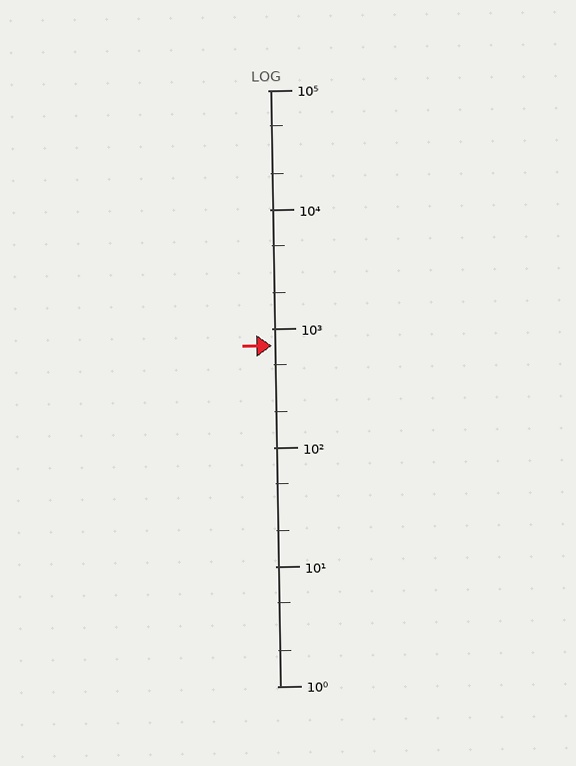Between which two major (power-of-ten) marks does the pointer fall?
The pointer is between 100 and 1000.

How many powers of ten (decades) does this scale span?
The scale spans 5 decades, from 1 to 100000.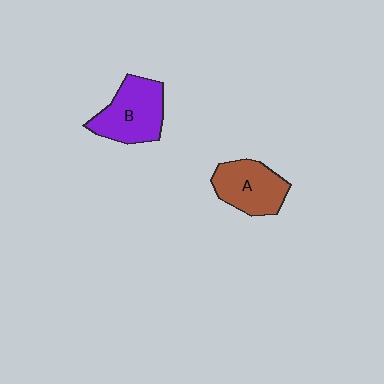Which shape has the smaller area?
Shape A (brown).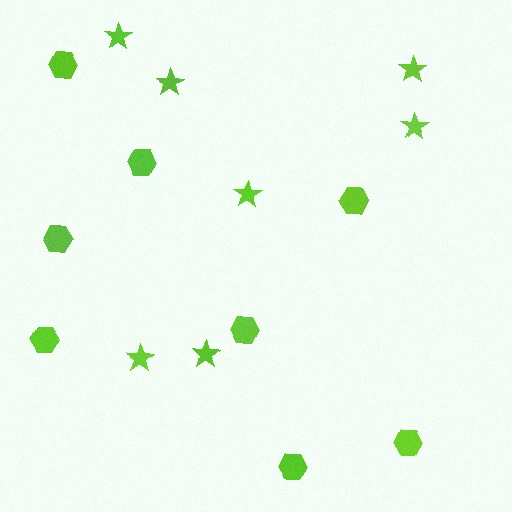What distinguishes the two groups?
There are 2 groups: one group of stars (7) and one group of hexagons (8).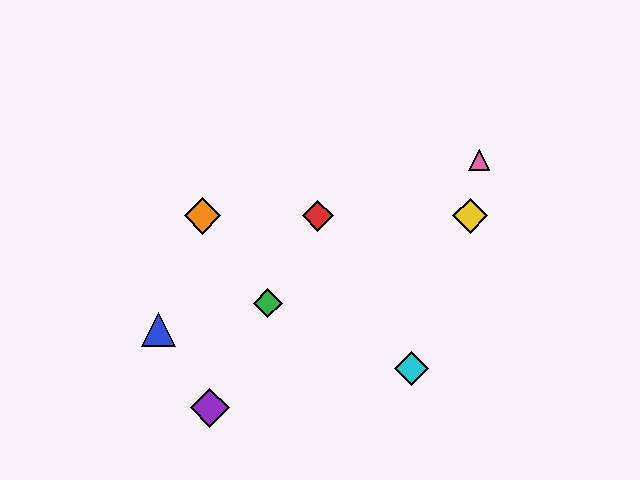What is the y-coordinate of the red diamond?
The red diamond is at y≈216.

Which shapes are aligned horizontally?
The red diamond, the yellow diamond, the orange diamond are aligned horizontally.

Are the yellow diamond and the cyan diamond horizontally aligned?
No, the yellow diamond is at y≈216 and the cyan diamond is at y≈368.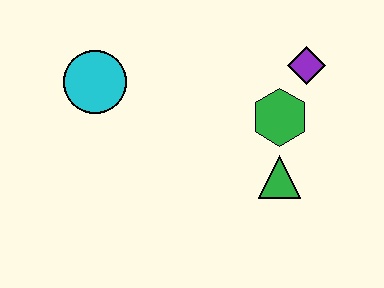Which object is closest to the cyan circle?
The green hexagon is closest to the cyan circle.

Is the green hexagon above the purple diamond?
No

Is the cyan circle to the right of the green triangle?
No